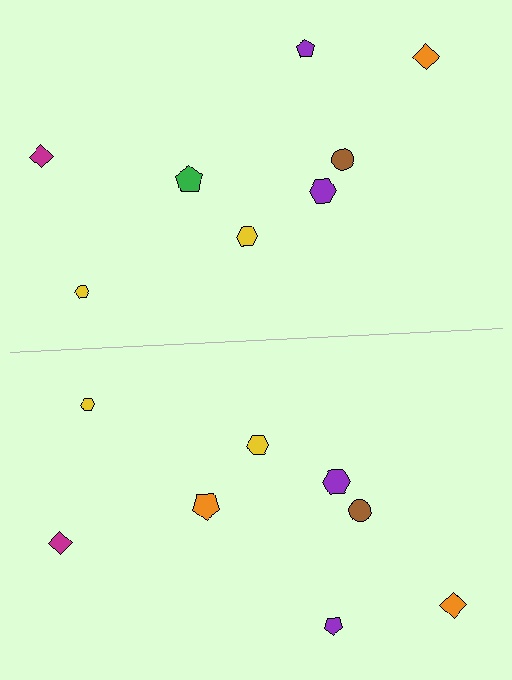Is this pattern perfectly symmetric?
No, the pattern is not perfectly symmetric. The orange pentagon on the bottom side breaks the symmetry — its mirror counterpart is green.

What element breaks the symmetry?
The orange pentagon on the bottom side breaks the symmetry — its mirror counterpart is green.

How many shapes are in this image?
There are 16 shapes in this image.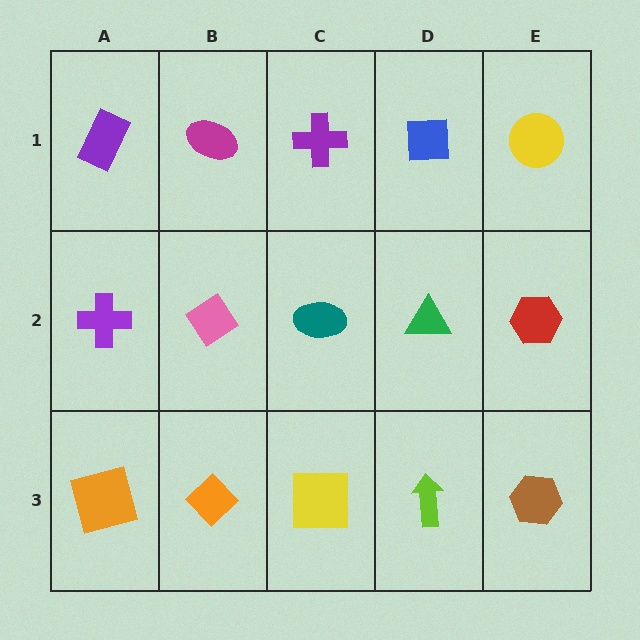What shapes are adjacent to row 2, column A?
A purple rectangle (row 1, column A), an orange square (row 3, column A), a pink diamond (row 2, column B).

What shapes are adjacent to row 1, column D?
A green triangle (row 2, column D), a purple cross (row 1, column C), a yellow circle (row 1, column E).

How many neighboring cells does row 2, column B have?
4.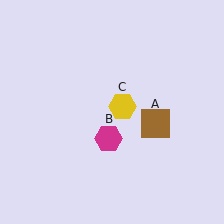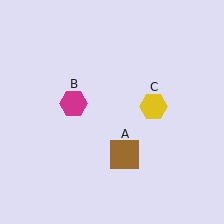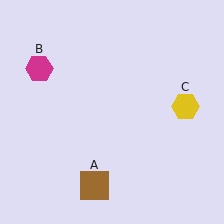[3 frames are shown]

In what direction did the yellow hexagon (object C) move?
The yellow hexagon (object C) moved right.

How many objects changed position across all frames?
3 objects changed position: brown square (object A), magenta hexagon (object B), yellow hexagon (object C).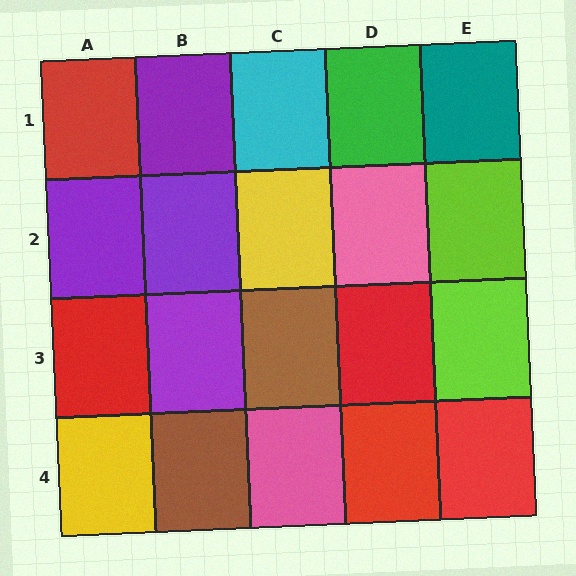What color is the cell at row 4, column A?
Yellow.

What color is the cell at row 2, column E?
Lime.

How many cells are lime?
2 cells are lime.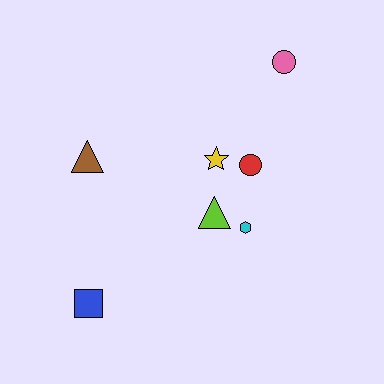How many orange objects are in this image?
There are no orange objects.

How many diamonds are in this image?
There are no diamonds.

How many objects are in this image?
There are 7 objects.